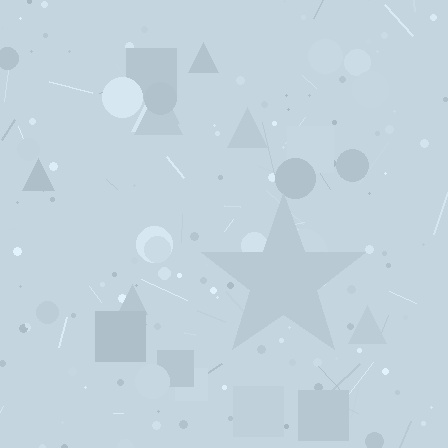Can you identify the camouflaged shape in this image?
The camouflaged shape is a star.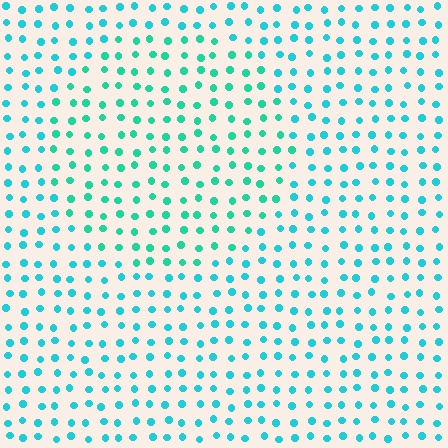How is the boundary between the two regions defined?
The boundary is defined purely by a slight shift in hue (about 21 degrees). Spacing, size, and orientation are identical on both sides.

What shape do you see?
I see a circle.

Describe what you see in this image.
The image is filled with small cyan elements in a uniform arrangement. A circle-shaped region is visible where the elements are tinted to a slightly different hue, forming a subtle color boundary.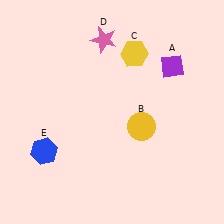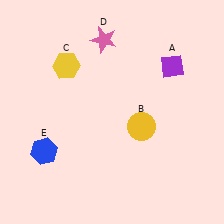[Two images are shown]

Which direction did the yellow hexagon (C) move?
The yellow hexagon (C) moved left.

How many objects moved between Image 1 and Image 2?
1 object moved between the two images.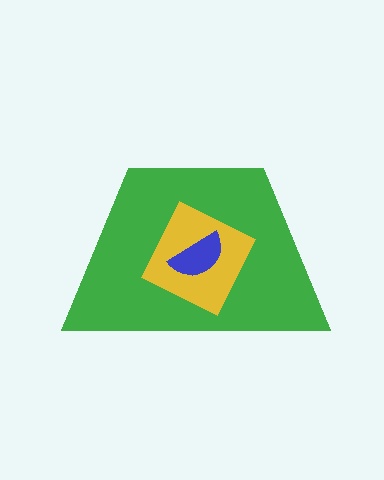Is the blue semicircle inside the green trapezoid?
Yes.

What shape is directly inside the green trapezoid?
The yellow diamond.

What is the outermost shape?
The green trapezoid.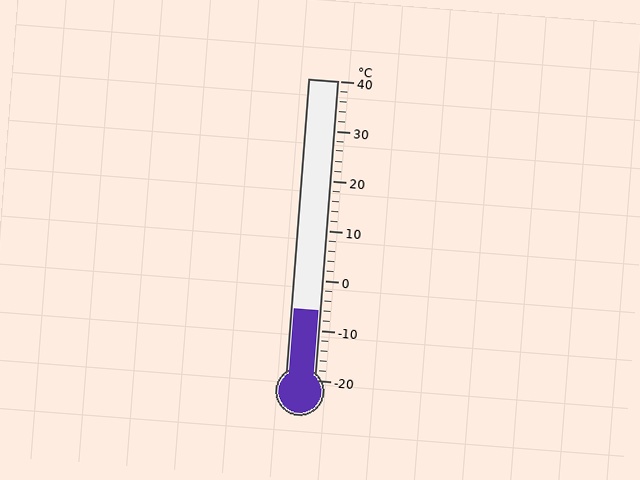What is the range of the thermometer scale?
The thermometer scale ranges from -20°C to 40°C.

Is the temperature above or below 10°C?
The temperature is below 10°C.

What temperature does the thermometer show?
The thermometer shows approximately -6°C.